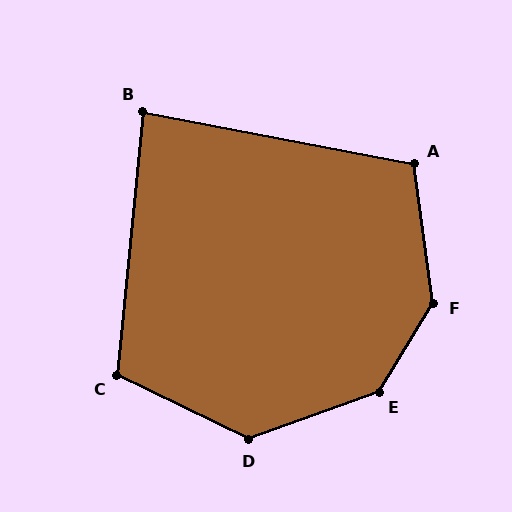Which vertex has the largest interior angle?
E, at approximately 141 degrees.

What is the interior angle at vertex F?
Approximately 141 degrees (obtuse).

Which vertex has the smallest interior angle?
B, at approximately 85 degrees.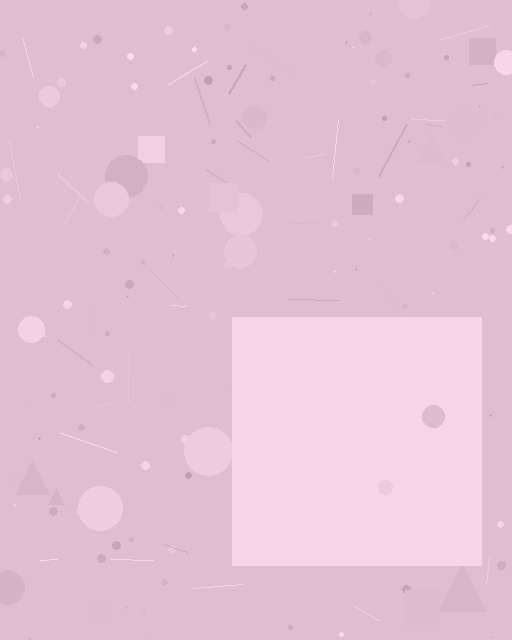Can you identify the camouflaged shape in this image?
The camouflaged shape is a square.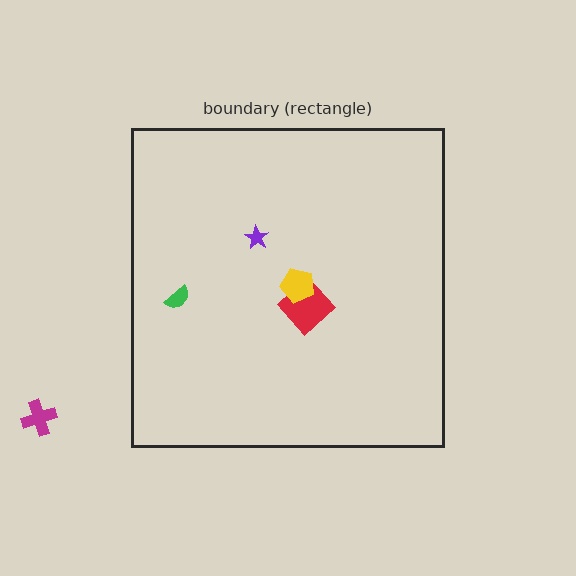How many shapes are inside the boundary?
4 inside, 1 outside.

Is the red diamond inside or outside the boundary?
Inside.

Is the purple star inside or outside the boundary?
Inside.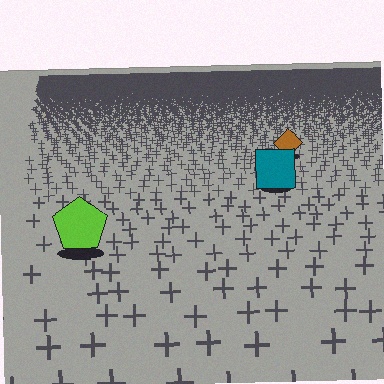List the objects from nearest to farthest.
From nearest to farthest: the lime pentagon, the teal square, the brown diamond.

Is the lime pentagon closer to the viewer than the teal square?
Yes. The lime pentagon is closer — you can tell from the texture gradient: the ground texture is coarser near it.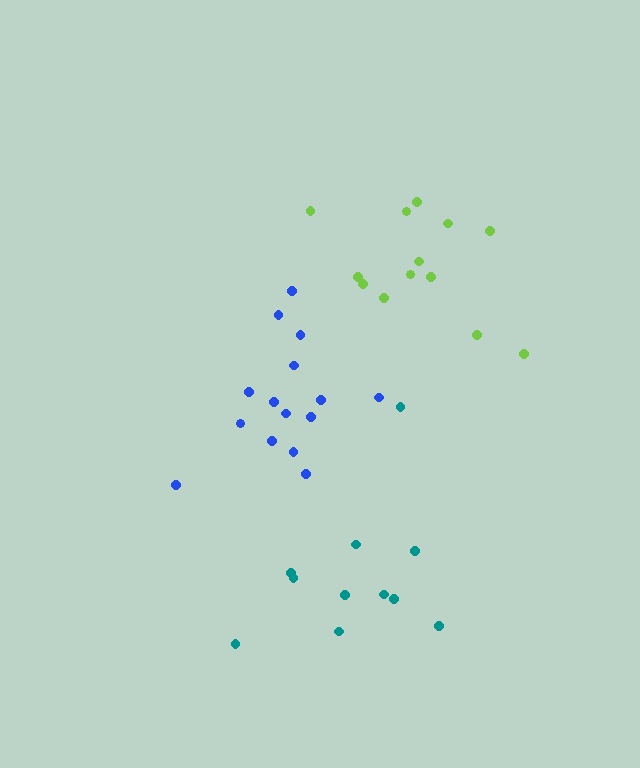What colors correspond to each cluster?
The clusters are colored: blue, lime, teal.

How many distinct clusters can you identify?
There are 3 distinct clusters.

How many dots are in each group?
Group 1: 15 dots, Group 2: 13 dots, Group 3: 11 dots (39 total).